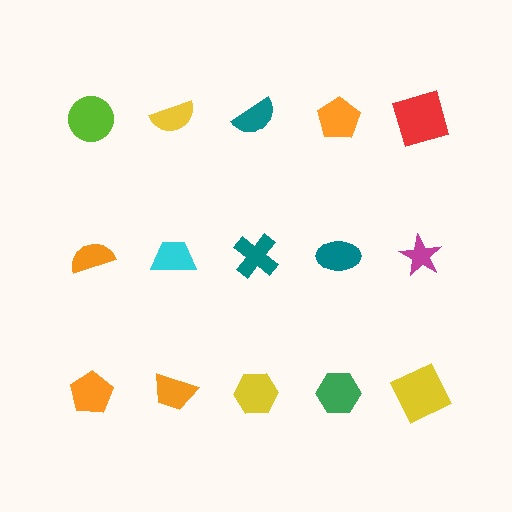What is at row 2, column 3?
A teal cross.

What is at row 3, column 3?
A yellow hexagon.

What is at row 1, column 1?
A lime circle.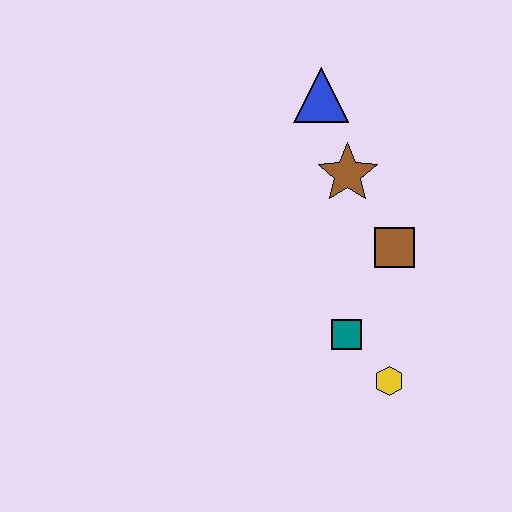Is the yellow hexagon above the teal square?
No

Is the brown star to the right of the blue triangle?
Yes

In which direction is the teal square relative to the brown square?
The teal square is below the brown square.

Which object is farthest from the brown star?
The yellow hexagon is farthest from the brown star.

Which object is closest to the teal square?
The yellow hexagon is closest to the teal square.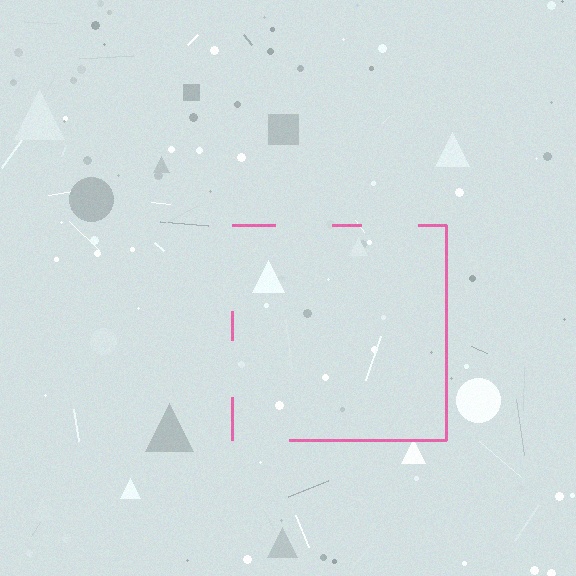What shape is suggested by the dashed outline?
The dashed outline suggests a square.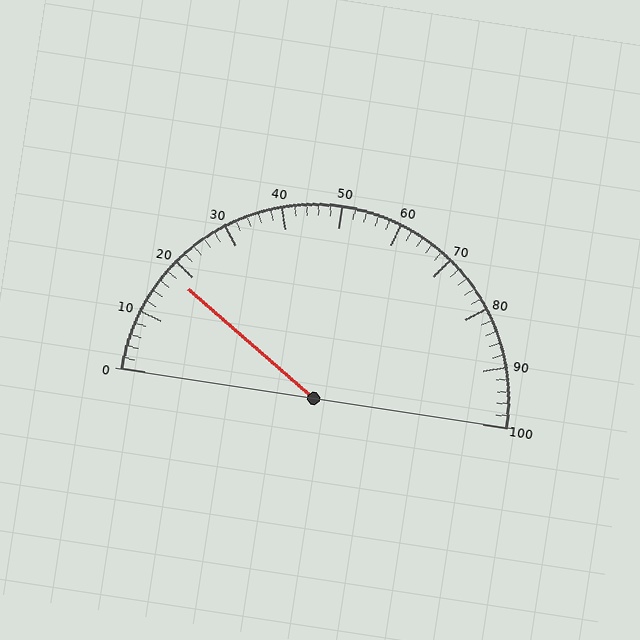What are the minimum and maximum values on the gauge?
The gauge ranges from 0 to 100.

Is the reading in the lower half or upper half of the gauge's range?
The reading is in the lower half of the range (0 to 100).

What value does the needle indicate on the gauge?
The needle indicates approximately 18.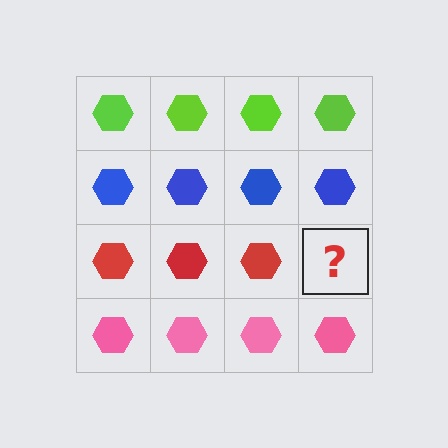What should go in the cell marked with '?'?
The missing cell should contain a red hexagon.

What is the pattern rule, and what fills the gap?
The rule is that each row has a consistent color. The gap should be filled with a red hexagon.